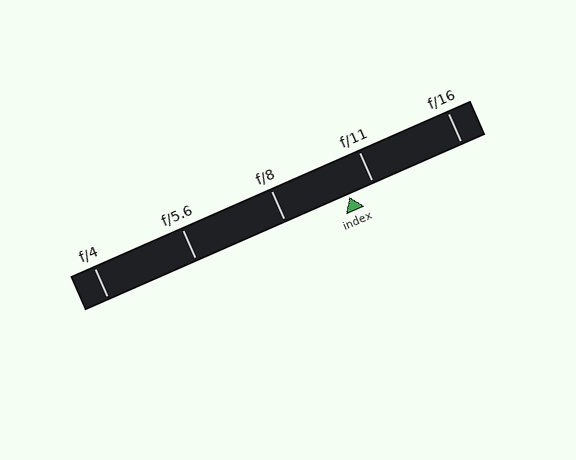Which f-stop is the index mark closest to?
The index mark is closest to f/11.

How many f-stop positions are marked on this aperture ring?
There are 5 f-stop positions marked.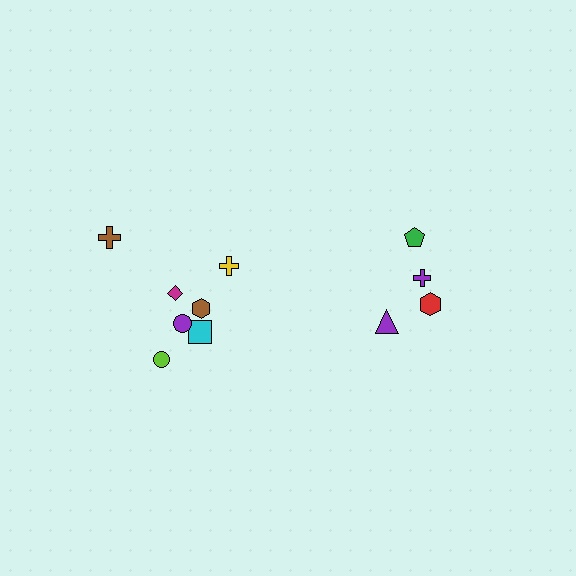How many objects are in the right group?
There are 4 objects.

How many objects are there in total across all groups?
There are 11 objects.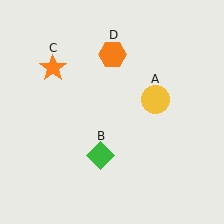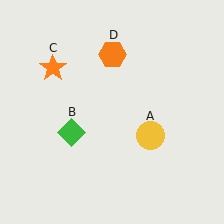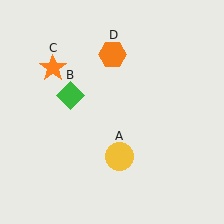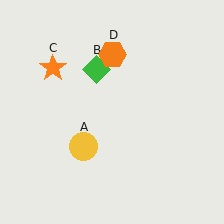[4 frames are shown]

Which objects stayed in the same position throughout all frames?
Orange star (object C) and orange hexagon (object D) remained stationary.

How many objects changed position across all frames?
2 objects changed position: yellow circle (object A), green diamond (object B).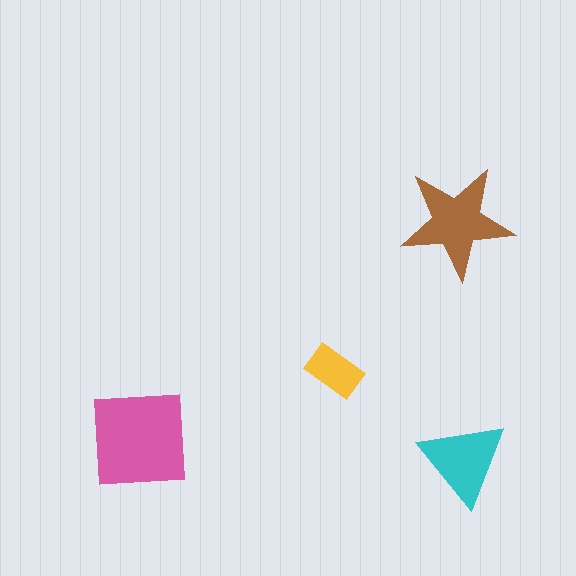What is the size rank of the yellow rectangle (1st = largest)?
4th.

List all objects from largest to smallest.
The pink square, the brown star, the cyan triangle, the yellow rectangle.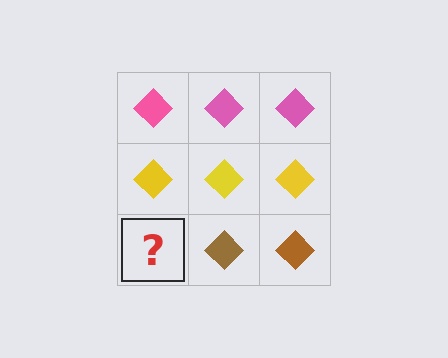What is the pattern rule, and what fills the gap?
The rule is that each row has a consistent color. The gap should be filled with a brown diamond.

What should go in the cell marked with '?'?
The missing cell should contain a brown diamond.